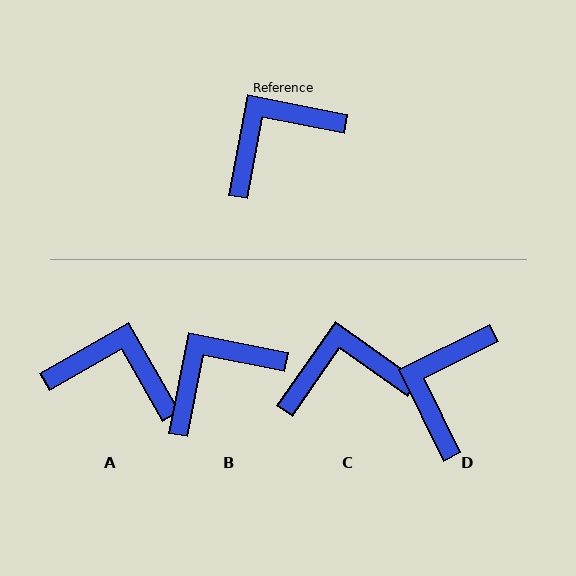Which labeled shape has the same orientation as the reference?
B.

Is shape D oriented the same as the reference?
No, it is off by about 37 degrees.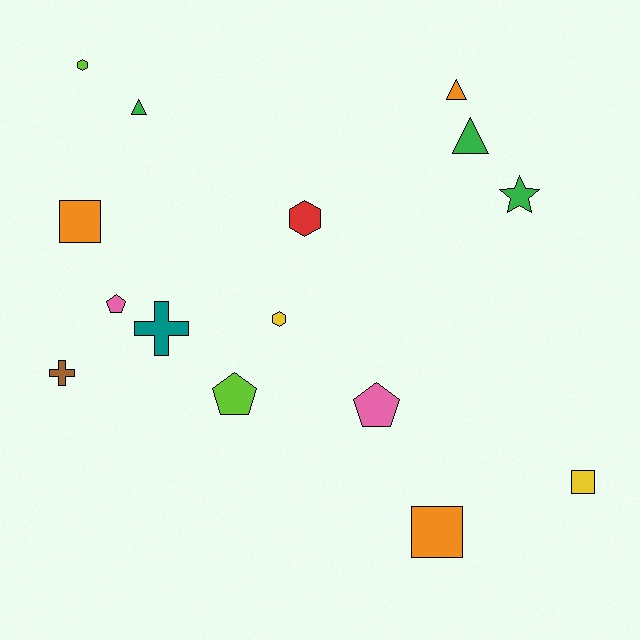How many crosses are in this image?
There are 2 crosses.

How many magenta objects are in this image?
There are no magenta objects.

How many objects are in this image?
There are 15 objects.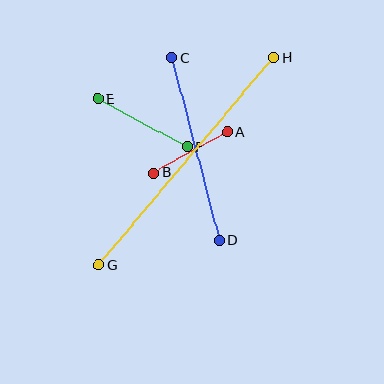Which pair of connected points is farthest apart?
Points G and H are farthest apart.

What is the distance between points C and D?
The distance is approximately 188 pixels.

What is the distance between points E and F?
The distance is approximately 101 pixels.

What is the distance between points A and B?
The distance is approximately 84 pixels.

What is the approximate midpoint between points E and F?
The midpoint is at approximately (143, 123) pixels.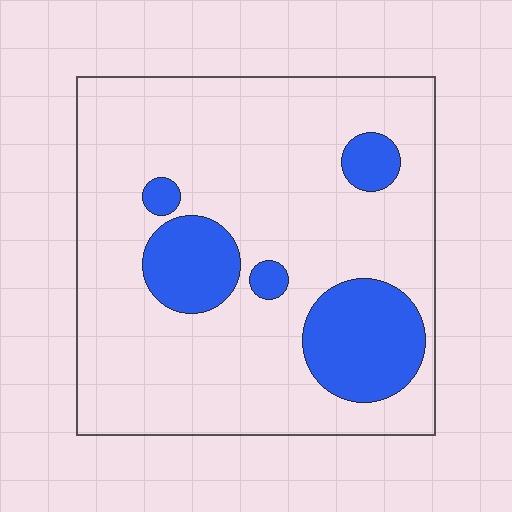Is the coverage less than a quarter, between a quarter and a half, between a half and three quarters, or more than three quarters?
Less than a quarter.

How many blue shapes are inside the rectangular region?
5.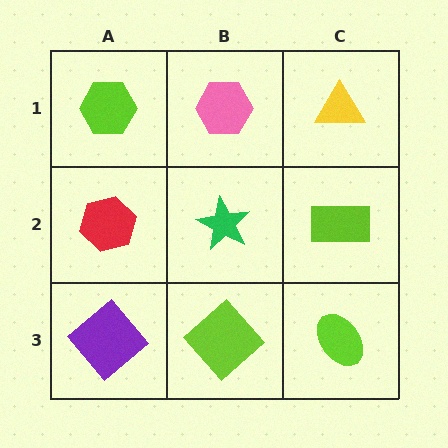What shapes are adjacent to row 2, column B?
A pink hexagon (row 1, column B), a lime diamond (row 3, column B), a red hexagon (row 2, column A), a lime rectangle (row 2, column C).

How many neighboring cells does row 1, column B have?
3.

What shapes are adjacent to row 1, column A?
A red hexagon (row 2, column A), a pink hexagon (row 1, column B).